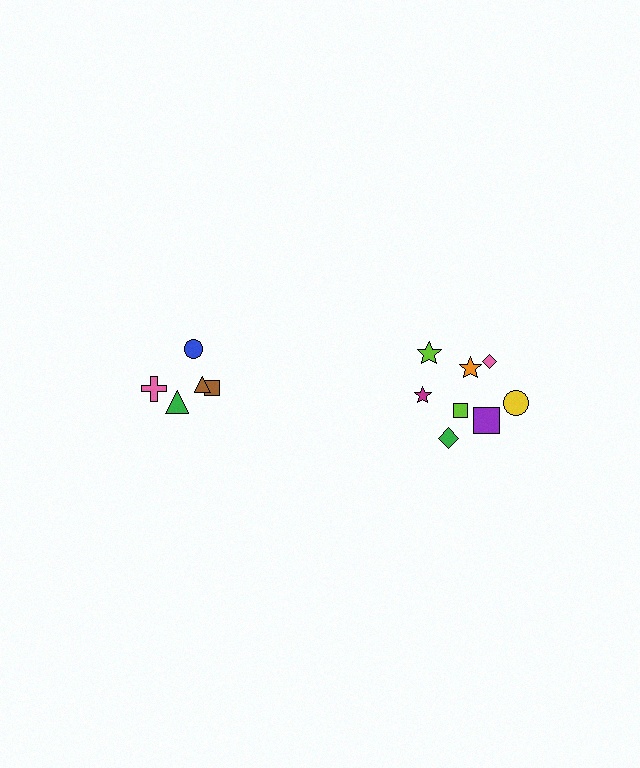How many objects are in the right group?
There are 8 objects.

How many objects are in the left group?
There are 5 objects.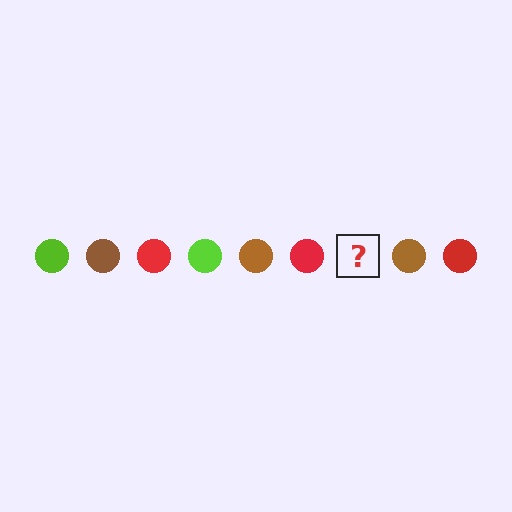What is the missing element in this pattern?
The missing element is a lime circle.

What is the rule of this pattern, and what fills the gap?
The rule is that the pattern cycles through lime, brown, red circles. The gap should be filled with a lime circle.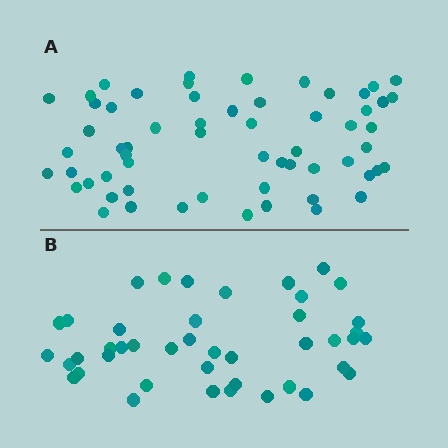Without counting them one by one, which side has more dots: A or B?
Region A (the top region) has more dots.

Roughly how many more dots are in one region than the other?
Region A has approximately 15 more dots than region B.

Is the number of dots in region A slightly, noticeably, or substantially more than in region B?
Region A has noticeably more, but not dramatically so. The ratio is roughly 1.4 to 1.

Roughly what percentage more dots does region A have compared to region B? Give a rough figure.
About 40% more.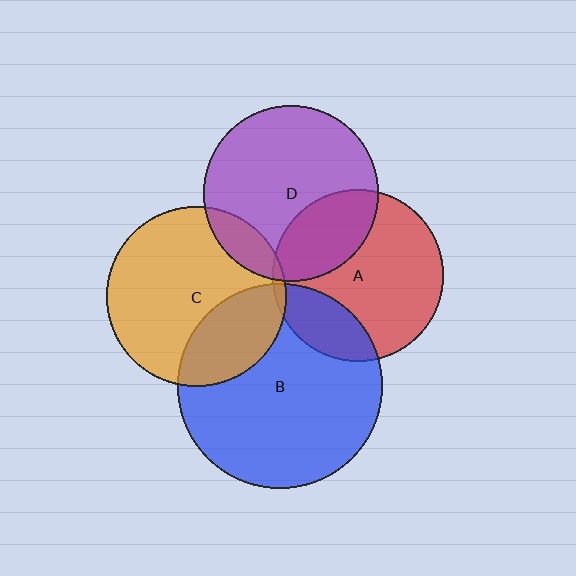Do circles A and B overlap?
Yes.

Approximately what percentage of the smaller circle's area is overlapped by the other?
Approximately 20%.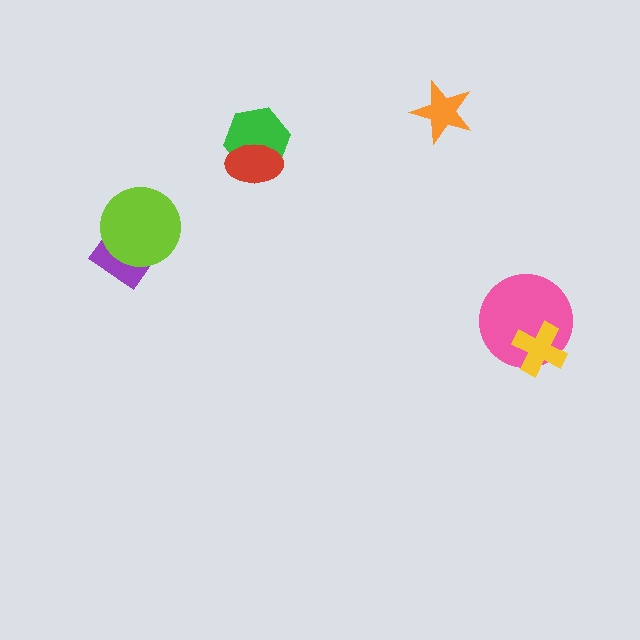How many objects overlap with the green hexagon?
1 object overlaps with the green hexagon.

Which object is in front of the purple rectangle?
The lime circle is in front of the purple rectangle.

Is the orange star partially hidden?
No, no other shape covers it.